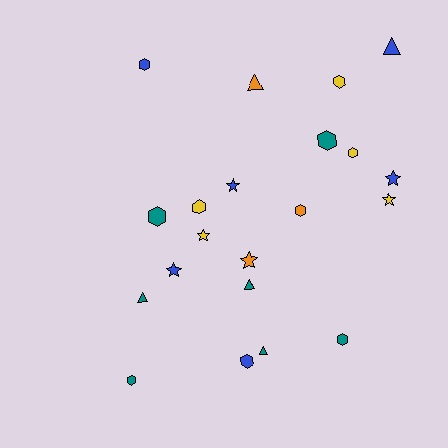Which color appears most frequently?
Teal, with 7 objects.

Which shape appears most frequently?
Hexagon, with 10 objects.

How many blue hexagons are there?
There are 2 blue hexagons.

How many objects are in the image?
There are 21 objects.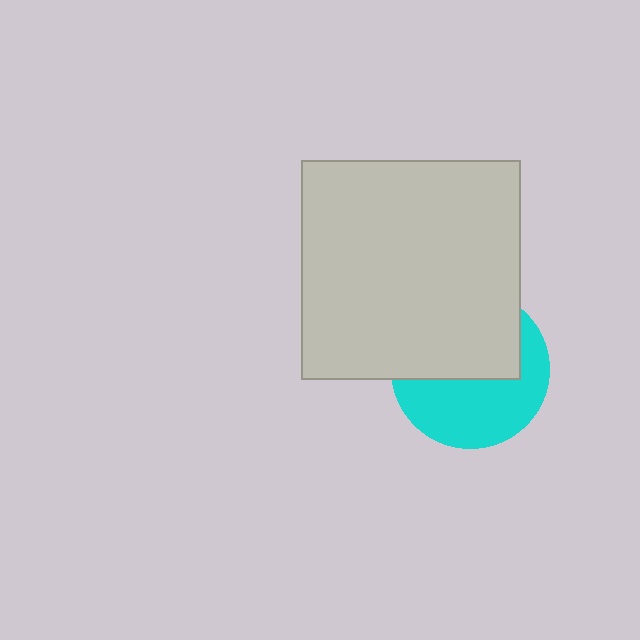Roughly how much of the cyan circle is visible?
About half of it is visible (roughly 50%).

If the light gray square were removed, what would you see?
You would see the complete cyan circle.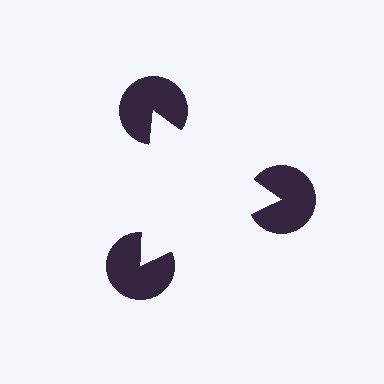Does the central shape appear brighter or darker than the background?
It typically appears slightly brighter than the background, even though no actual brightness change is drawn.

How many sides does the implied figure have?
3 sides.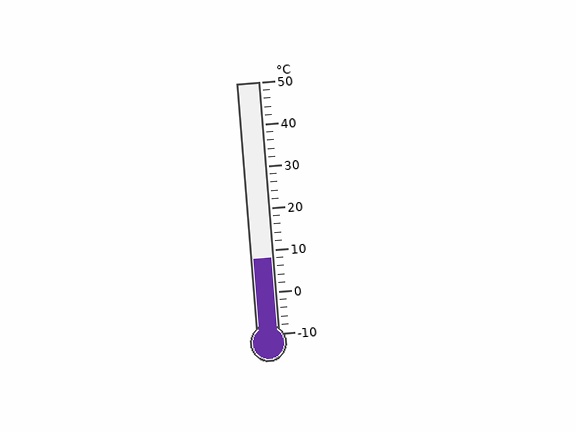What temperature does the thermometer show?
The thermometer shows approximately 8°C.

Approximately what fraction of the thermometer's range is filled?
The thermometer is filled to approximately 30% of its range.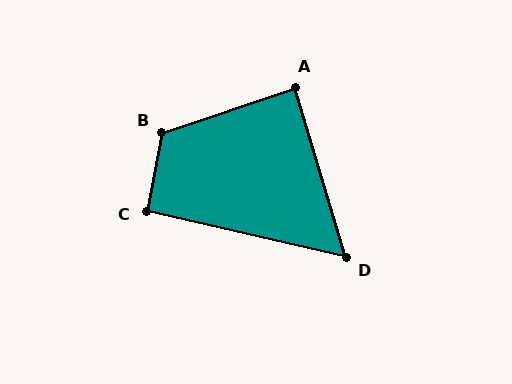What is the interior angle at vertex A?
Approximately 88 degrees (approximately right).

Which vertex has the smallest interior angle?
D, at approximately 60 degrees.